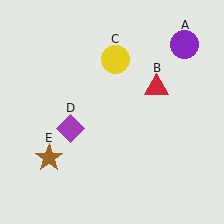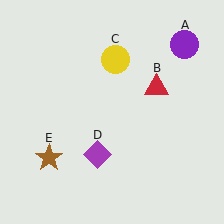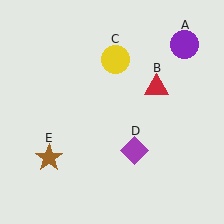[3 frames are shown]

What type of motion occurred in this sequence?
The purple diamond (object D) rotated counterclockwise around the center of the scene.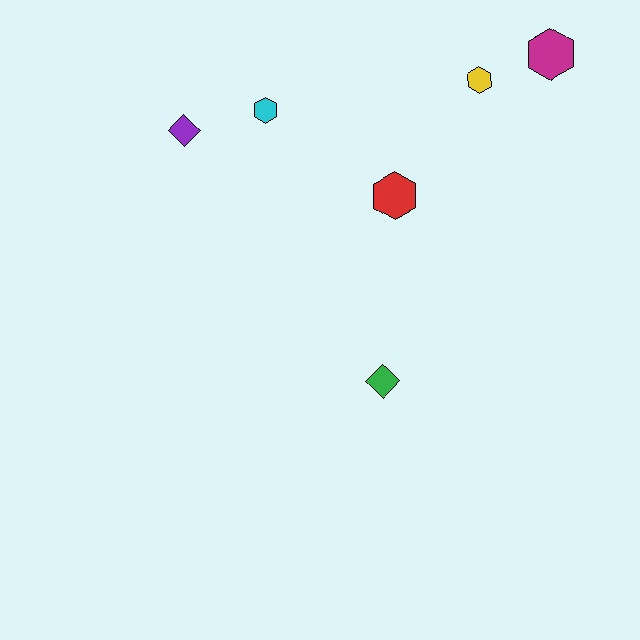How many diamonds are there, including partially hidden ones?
There are 2 diamonds.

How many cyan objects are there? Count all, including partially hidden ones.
There is 1 cyan object.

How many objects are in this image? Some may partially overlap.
There are 6 objects.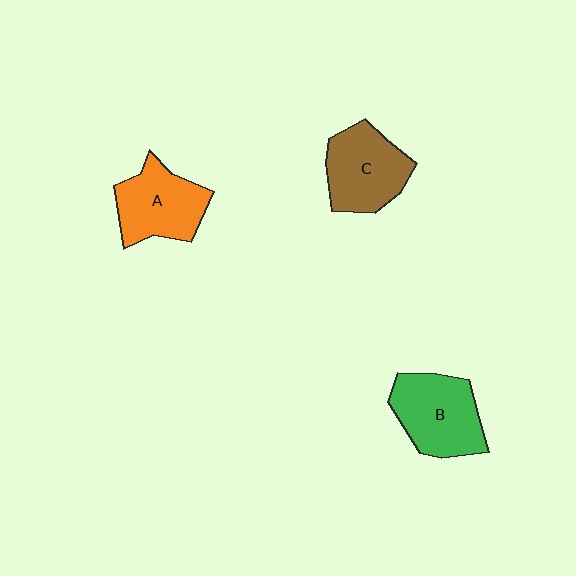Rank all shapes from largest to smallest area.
From largest to smallest: B (green), C (brown), A (orange).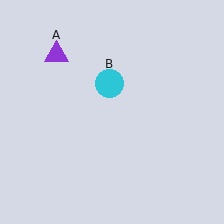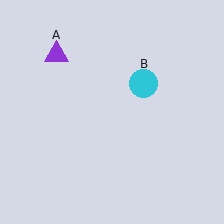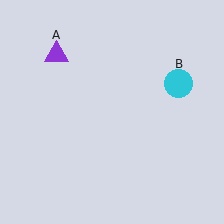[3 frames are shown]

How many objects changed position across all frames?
1 object changed position: cyan circle (object B).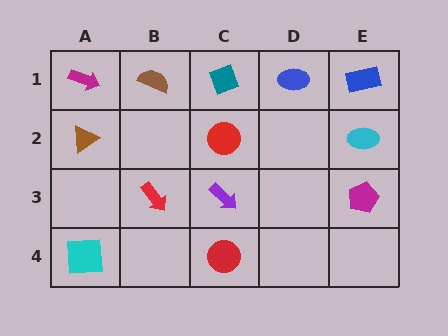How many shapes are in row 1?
5 shapes.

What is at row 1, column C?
A teal diamond.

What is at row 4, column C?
A red circle.